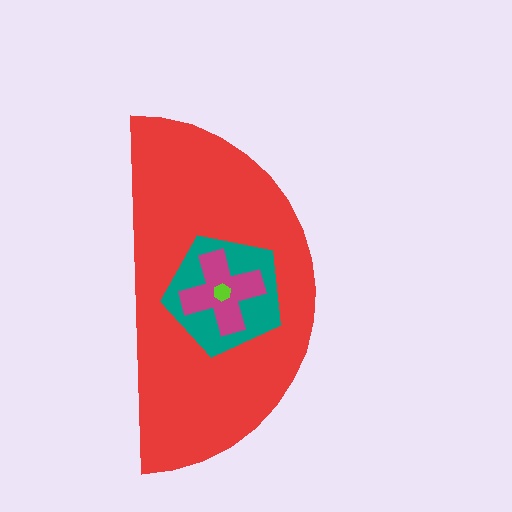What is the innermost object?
The lime hexagon.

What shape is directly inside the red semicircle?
The teal pentagon.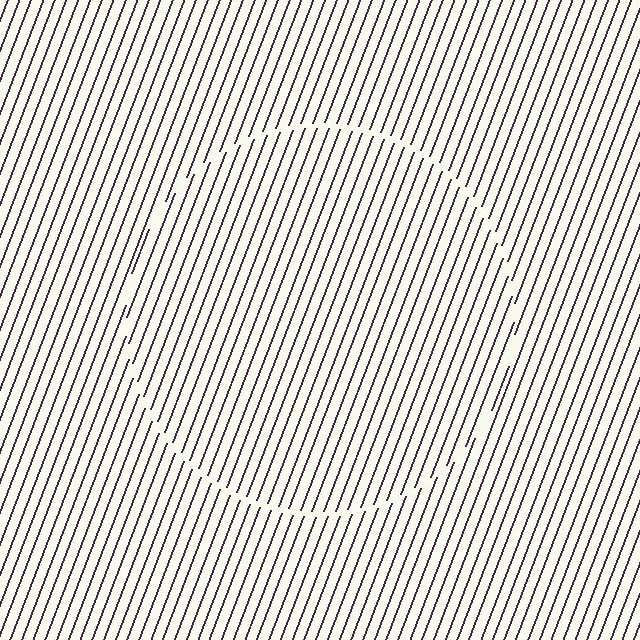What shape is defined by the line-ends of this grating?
An illusory circle. The interior of the shape contains the same grating, shifted by half a period — the contour is defined by the phase discontinuity where line-ends from the inner and outer gratings abut.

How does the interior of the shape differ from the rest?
The interior of the shape contains the same grating, shifted by half a period — the contour is defined by the phase discontinuity where line-ends from the inner and outer gratings abut.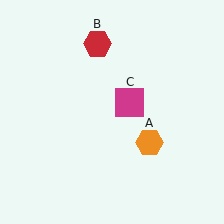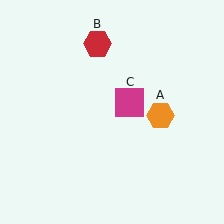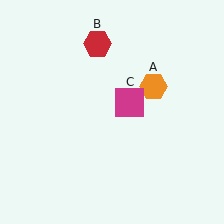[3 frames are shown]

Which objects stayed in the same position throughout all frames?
Red hexagon (object B) and magenta square (object C) remained stationary.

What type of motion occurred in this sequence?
The orange hexagon (object A) rotated counterclockwise around the center of the scene.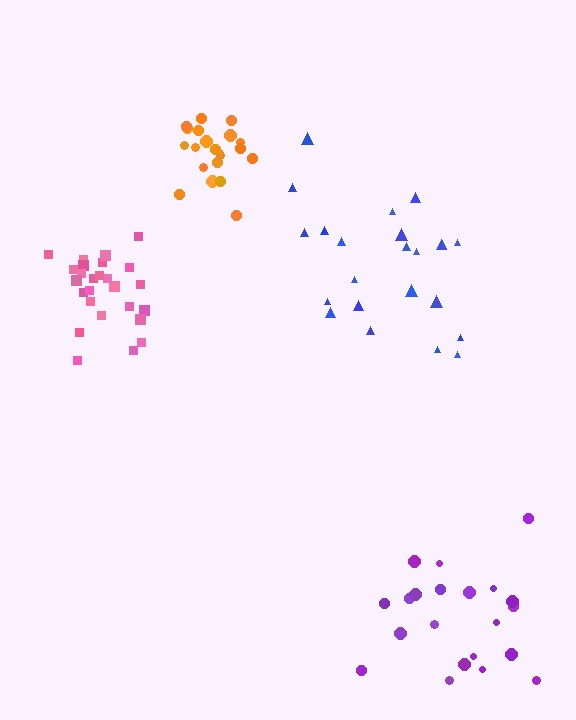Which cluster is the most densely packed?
Orange.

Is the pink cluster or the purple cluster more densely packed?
Pink.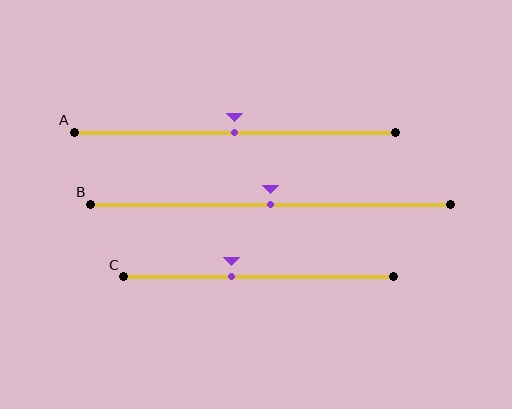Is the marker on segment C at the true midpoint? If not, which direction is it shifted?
No, the marker on segment C is shifted to the left by about 10% of the segment length.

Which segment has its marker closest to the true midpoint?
Segment A has its marker closest to the true midpoint.